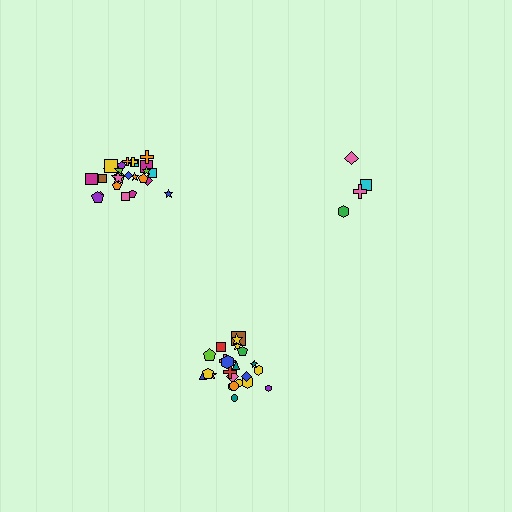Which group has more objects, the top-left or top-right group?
The top-left group.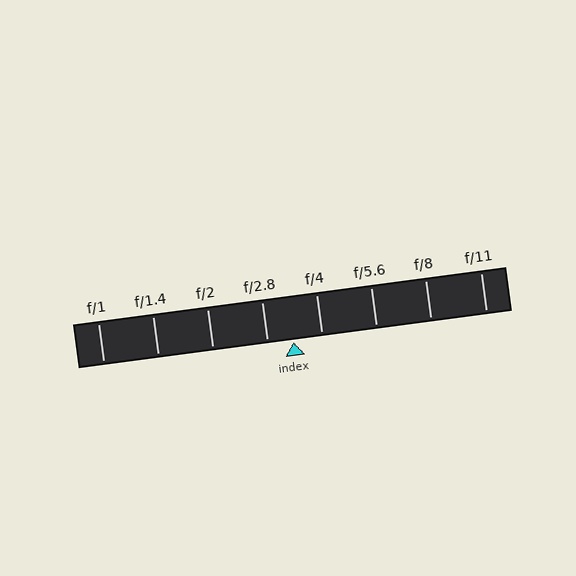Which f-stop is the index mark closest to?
The index mark is closest to f/2.8.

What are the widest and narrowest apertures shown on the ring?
The widest aperture shown is f/1 and the narrowest is f/11.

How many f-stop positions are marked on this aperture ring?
There are 8 f-stop positions marked.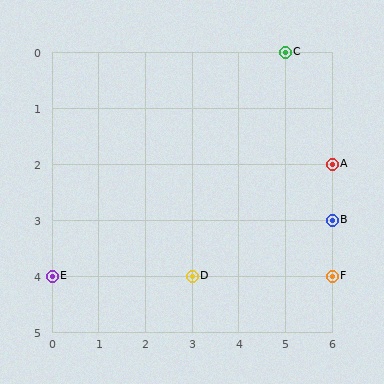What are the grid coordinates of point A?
Point A is at grid coordinates (6, 2).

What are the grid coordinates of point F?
Point F is at grid coordinates (6, 4).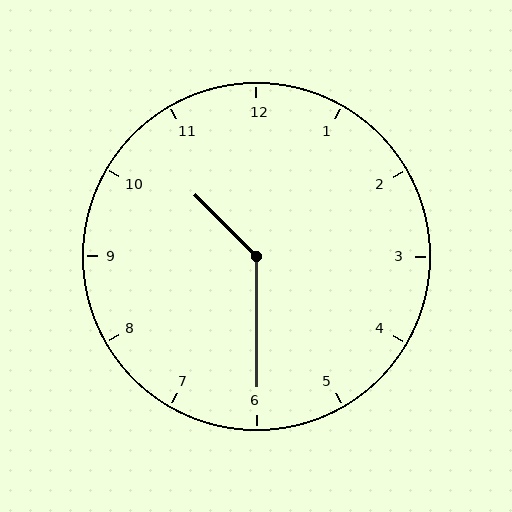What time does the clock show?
10:30.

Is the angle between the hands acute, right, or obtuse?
It is obtuse.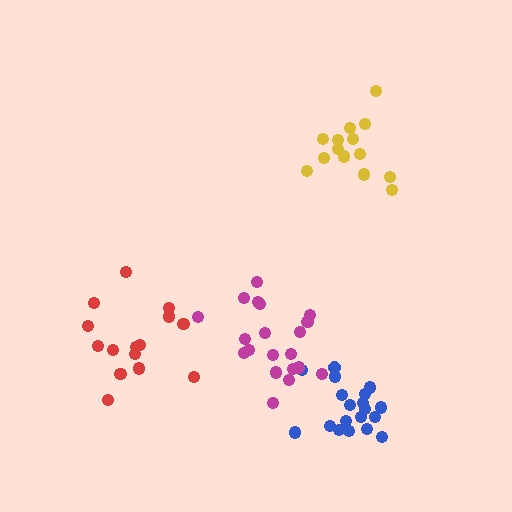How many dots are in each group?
Group 1: 15 dots, Group 2: 19 dots, Group 3: 15 dots, Group 4: 21 dots (70 total).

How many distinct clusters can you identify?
There are 4 distinct clusters.